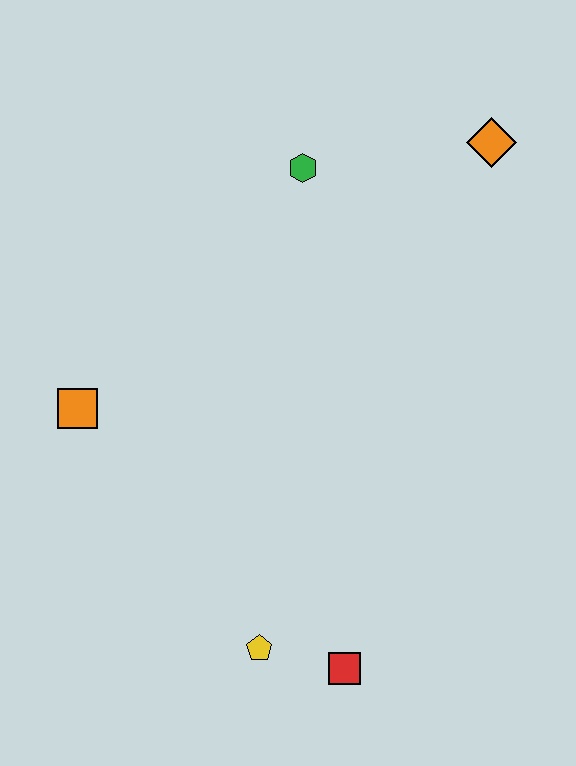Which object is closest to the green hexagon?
The orange diamond is closest to the green hexagon.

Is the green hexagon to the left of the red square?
Yes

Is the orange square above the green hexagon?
No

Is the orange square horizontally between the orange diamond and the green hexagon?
No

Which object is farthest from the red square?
The orange diamond is farthest from the red square.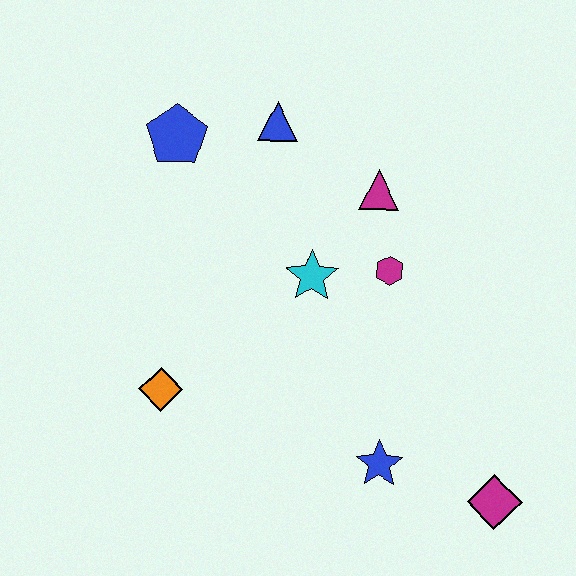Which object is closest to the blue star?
The magenta diamond is closest to the blue star.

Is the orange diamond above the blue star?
Yes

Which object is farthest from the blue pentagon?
The magenta diamond is farthest from the blue pentagon.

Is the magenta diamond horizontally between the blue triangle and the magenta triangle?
No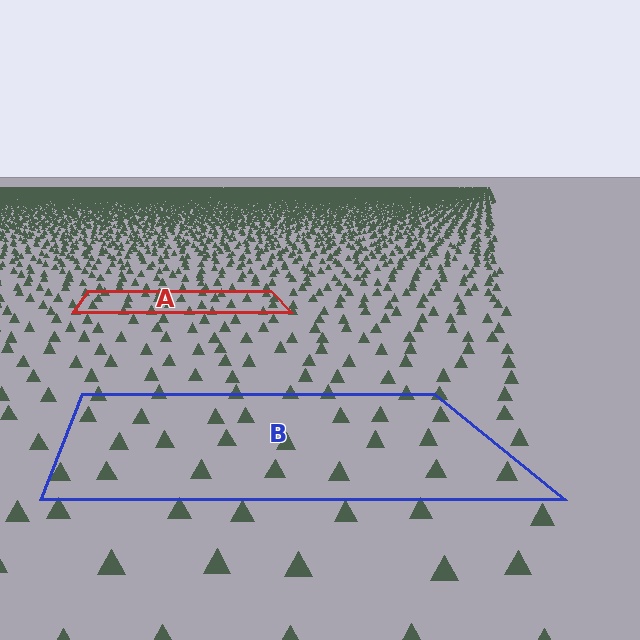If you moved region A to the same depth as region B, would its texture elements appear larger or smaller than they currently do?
They would appear larger. At a closer depth, the same texture elements are projected at a bigger on-screen size.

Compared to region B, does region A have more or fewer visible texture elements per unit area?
Region A has more texture elements per unit area — they are packed more densely because it is farther away.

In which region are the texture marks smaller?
The texture marks are smaller in region A, because it is farther away.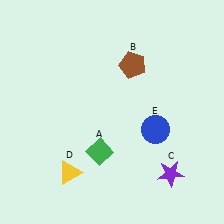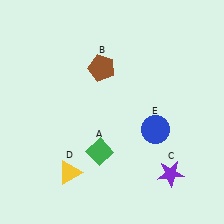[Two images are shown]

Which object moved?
The brown pentagon (B) moved left.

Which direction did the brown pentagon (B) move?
The brown pentagon (B) moved left.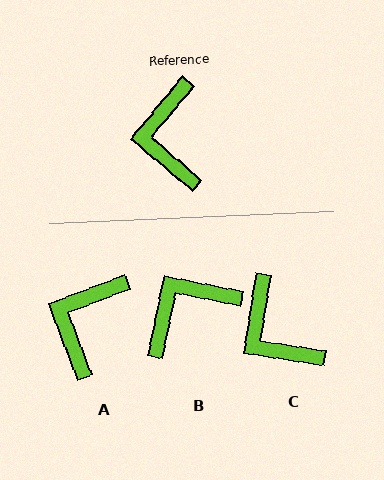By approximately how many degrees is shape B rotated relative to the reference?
Approximately 61 degrees clockwise.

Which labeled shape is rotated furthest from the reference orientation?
B, about 61 degrees away.